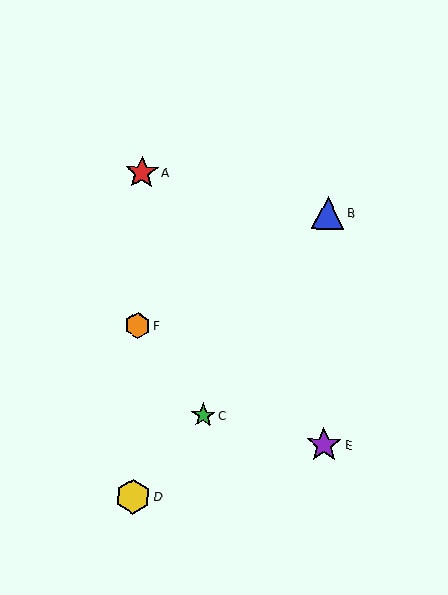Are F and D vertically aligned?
Yes, both are at x≈137.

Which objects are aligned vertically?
Objects A, D, F are aligned vertically.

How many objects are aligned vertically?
3 objects (A, D, F) are aligned vertically.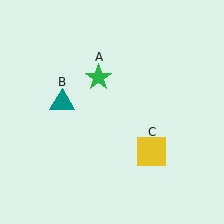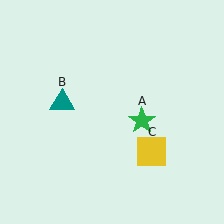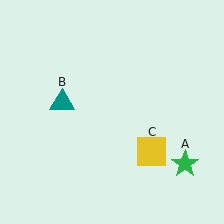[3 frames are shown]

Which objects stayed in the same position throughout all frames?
Teal triangle (object B) and yellow square (object C) remained stationary.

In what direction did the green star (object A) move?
The green star (object A) moved down and to the right.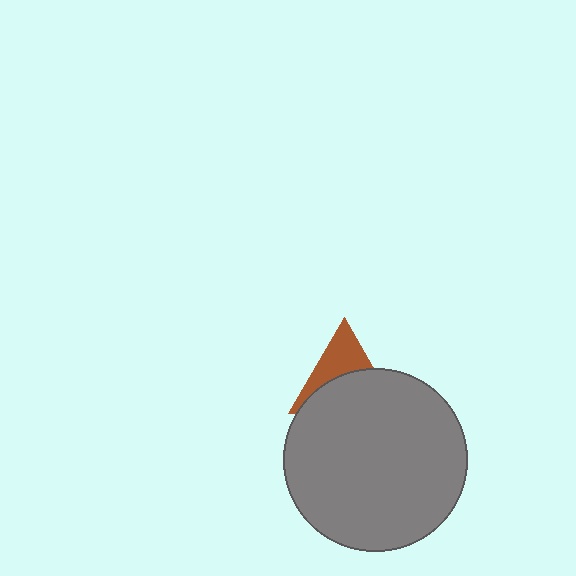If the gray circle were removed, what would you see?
You would see the complete brown triangle.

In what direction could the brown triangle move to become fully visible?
The brown triangle could move up. That would shift it out from behind the gray circle entirely.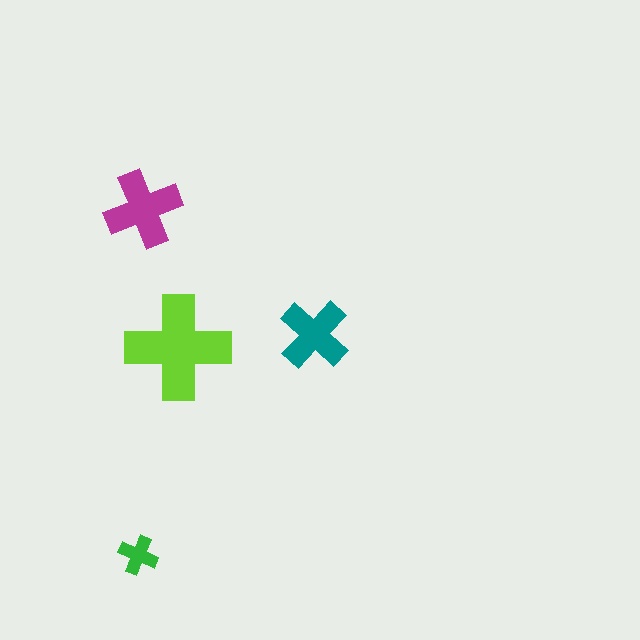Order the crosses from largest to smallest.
the lime one, the magenta one, the teal one, the green one.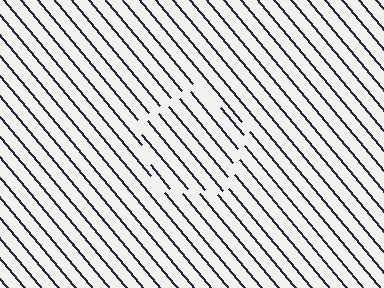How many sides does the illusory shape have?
5 sides — the line-ends trace a pentagon.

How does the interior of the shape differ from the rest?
The interior of the shape contains the same grating, shifted by half a period — the contour is defined by the phase discontinuity where line-ends from the inner and outer gratings abut.